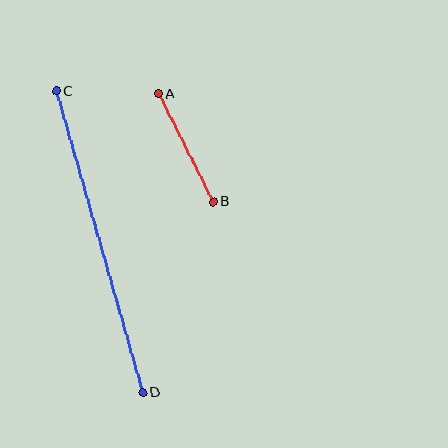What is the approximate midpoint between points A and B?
The midpoint is at approximately (186, 148) pixels.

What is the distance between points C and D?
The distance is approximately 314 pixels.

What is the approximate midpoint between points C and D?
The midpoint is at approximately (99, 242) pixels.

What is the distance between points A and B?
The distance is approximately 121 pixels.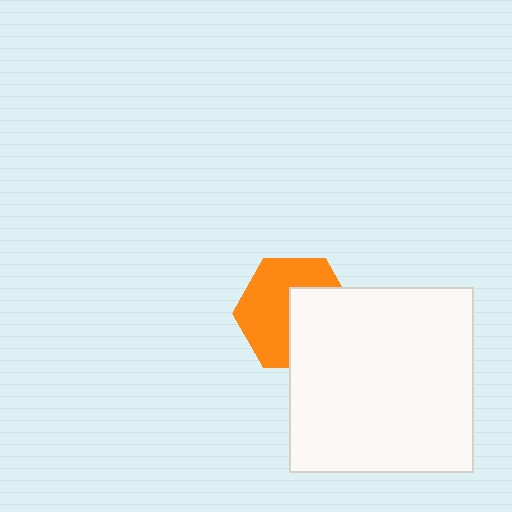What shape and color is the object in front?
The object in front is a white rectangle.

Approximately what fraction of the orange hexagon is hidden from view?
Roughly 42% of the orange hexagon is hidden behind the white rectangle.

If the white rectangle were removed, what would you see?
You would see the complete orange hexagon.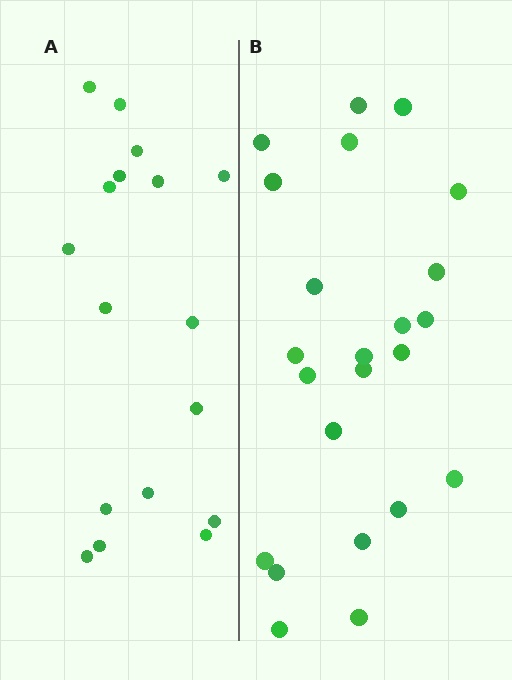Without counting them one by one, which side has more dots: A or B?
Region B (the right region) has more dots.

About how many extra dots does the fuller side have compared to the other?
Region B has about 6 more dots than region A.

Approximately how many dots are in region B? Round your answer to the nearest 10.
About 20 dots. (The exact count is 23, which rounds to 20.)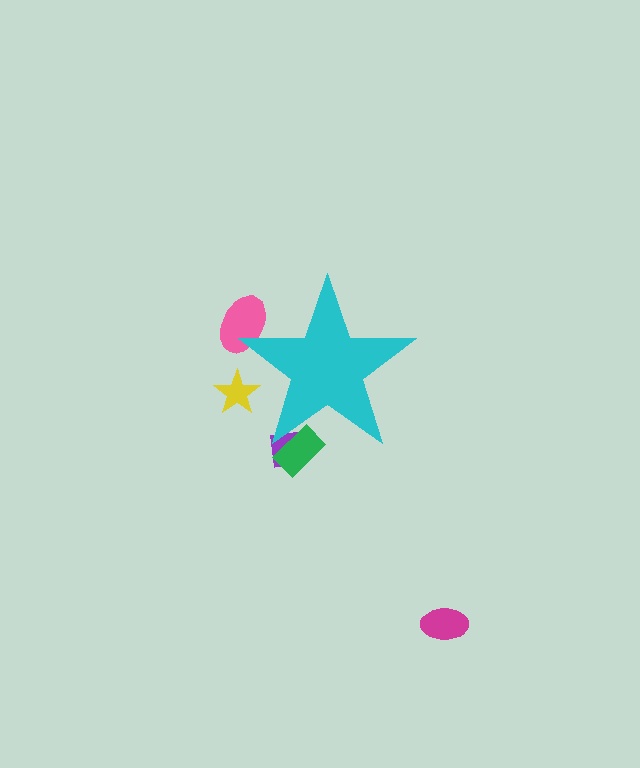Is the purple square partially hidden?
Yes, the purple square is partially hidden behind the cyan star.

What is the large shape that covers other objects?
A cyan star.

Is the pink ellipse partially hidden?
Yes, the pink ellipse is partially hidden behind the cyan star.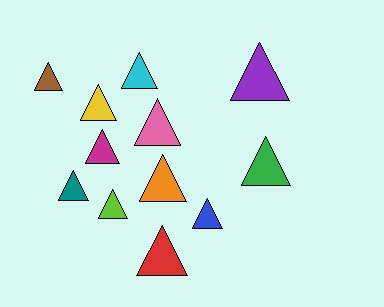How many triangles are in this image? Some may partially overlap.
There are 12 triangles.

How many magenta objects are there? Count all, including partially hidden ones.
There is 1 magenta object.